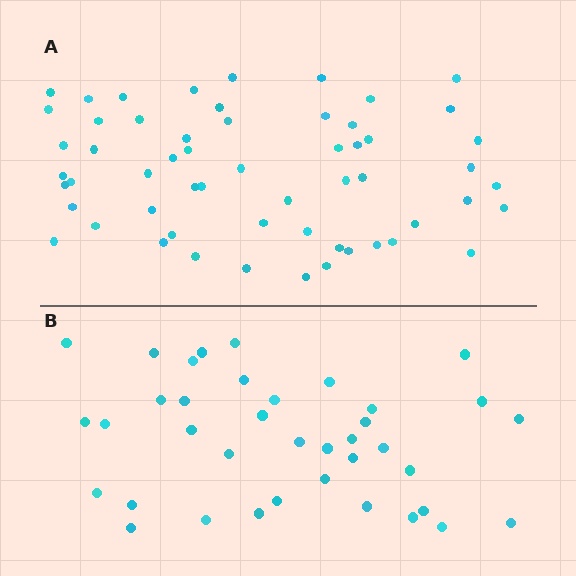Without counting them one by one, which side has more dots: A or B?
Region A (the top region) has more dots.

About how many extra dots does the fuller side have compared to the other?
Region A has approximately 20 more dots than region B.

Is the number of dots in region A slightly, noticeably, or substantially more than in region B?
Region A has substantially more. The ratio is roughly 1.5 to 1.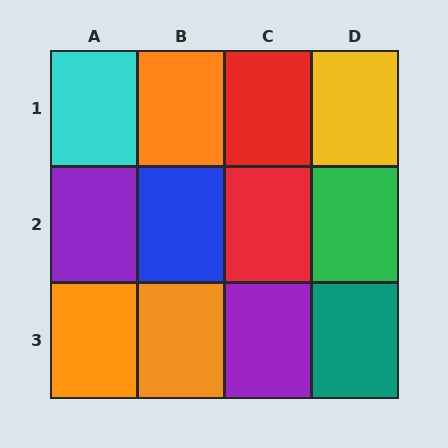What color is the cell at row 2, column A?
Purple.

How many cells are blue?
1 cell is blue.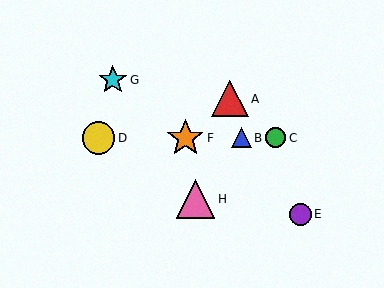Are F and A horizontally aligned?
No, F is at y≈138 and A is at y≈99.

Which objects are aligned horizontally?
Objects B, C, D, F are aligned horizontally.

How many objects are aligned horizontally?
4 objects (B, C, D, F) are aligned horizontally.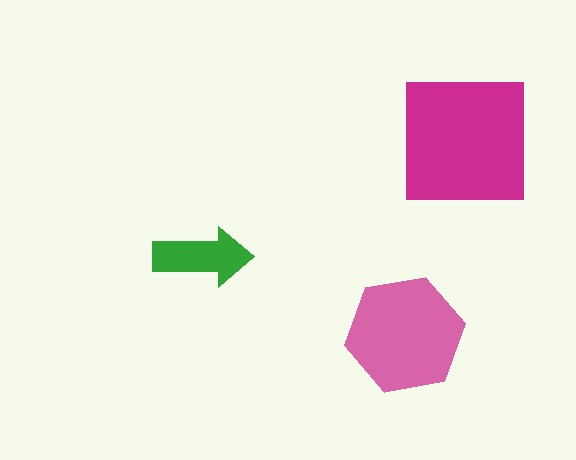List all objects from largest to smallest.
The magenta square, the pink hexagon, the green arrow.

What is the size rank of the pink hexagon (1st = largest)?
2nd.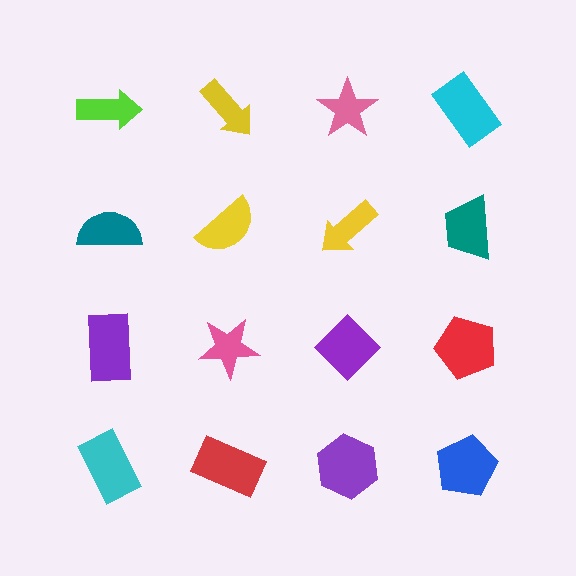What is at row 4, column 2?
A red rectangle.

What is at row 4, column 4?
A blue pentagon.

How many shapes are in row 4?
4 shapes.